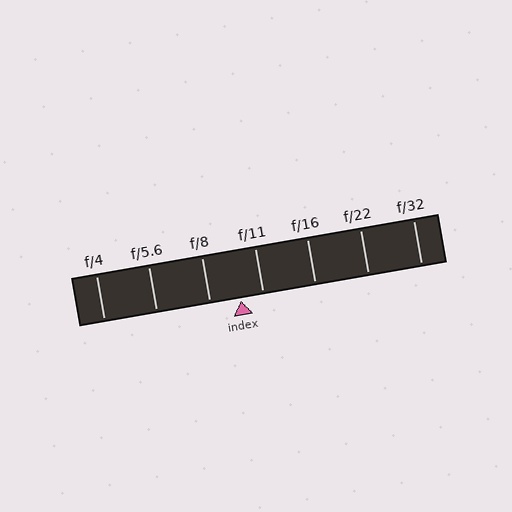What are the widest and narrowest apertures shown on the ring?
The widest aperture shown is f/4 and the narrowest is f/32.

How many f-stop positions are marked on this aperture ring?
There are 7 f-stop positions marked.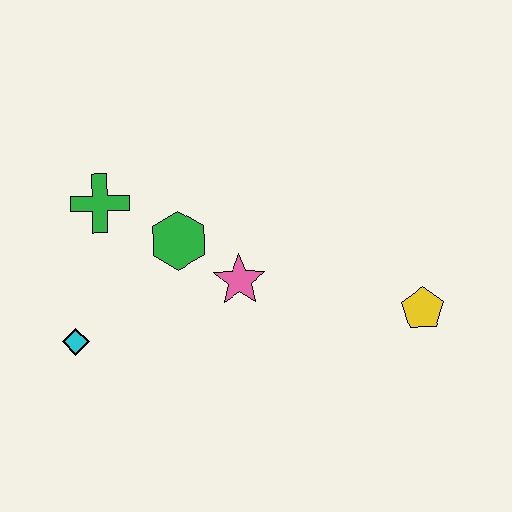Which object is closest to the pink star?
The green hexagon is closest to the pink star.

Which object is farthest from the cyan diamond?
The yellow pentagon is farthest from the cyan diamond.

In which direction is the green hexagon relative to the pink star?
The green hexagon is to the left of the pink star.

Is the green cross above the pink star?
Yes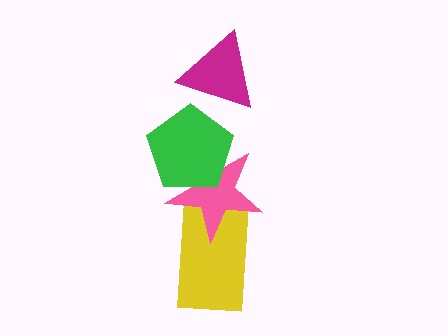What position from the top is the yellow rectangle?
The yellow rectangle is 4th from the top.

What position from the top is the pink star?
The pink star is 3rd from the top.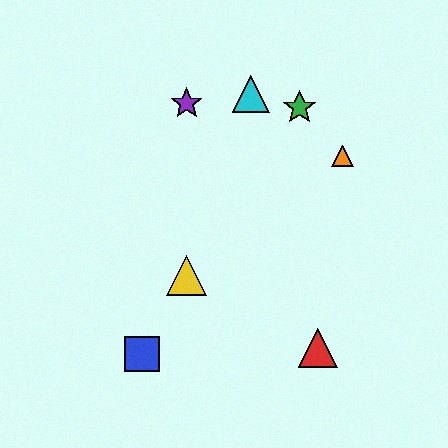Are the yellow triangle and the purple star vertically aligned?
Yes, both are at x≈187.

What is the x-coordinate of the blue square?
The blue square is at x≈142.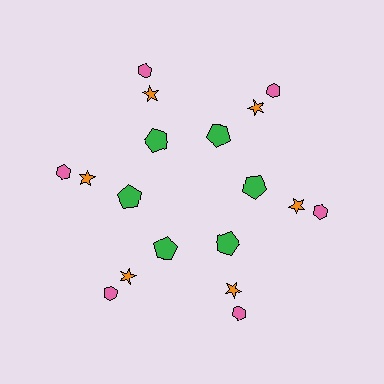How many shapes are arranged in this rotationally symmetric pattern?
There are 18 shapes, arranged in 6 groups of 3.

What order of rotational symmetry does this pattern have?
This pattern has 6-fold rotational symmetry.